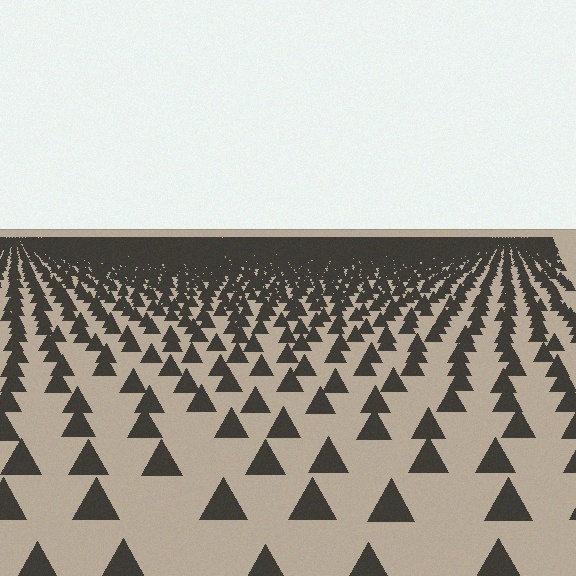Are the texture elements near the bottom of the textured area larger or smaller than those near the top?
Larger. Near the bottom, elements are closer to the viewer and appear at a bigger on-screen size.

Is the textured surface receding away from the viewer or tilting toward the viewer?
The surface is receding away from the viewer. Texture elements get smaller and denser toward the top.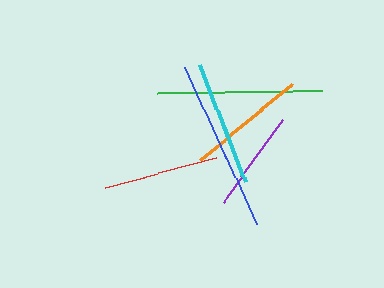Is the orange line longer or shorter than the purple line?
The orange line is longer than the purple line.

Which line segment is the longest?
The blue line is the longest at approximately 173 pixels.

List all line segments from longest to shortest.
From longest to shortest: blue, green, cyan, orange, red, purple.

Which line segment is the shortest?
The purple line is the shortest at approximately 102 pixels.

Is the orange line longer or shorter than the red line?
The orange line is longer than the red line.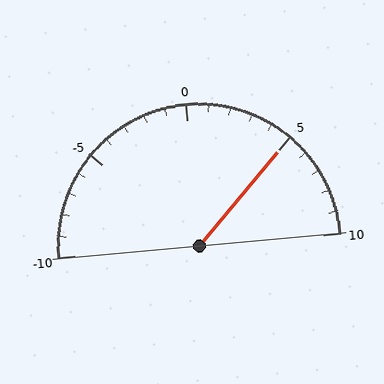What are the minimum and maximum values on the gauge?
The gauge ranges from -10 to 10.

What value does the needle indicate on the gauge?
The needle indicates approximately 5.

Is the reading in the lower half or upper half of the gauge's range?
The reading is in the upper half of the range (-10 to 10).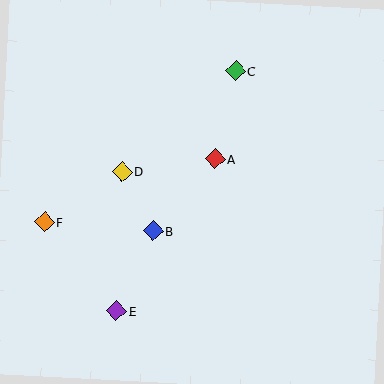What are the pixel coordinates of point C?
Point C is at (236, 71).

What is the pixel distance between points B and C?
The distance between B and C is 180 pixels.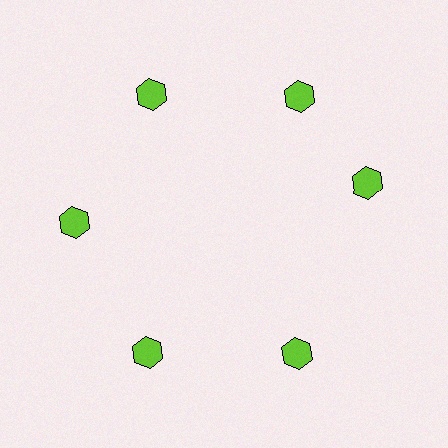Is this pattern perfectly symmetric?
No. The 6 lime hexagons are arranged in a ring, but one element near the 3 o'clock position is rotated out of alignment along the ring, breaking the 6-fold rotational symmetry.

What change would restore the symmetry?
The symmetry would be restored by rotating it back into even spacing with its neighbors so that all 6 hexagons sit at equal angles and equal distance from the center.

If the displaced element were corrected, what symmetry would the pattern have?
It would have 6-fold rotational symmetry — the pattern would map onto itself every 60 degrees.